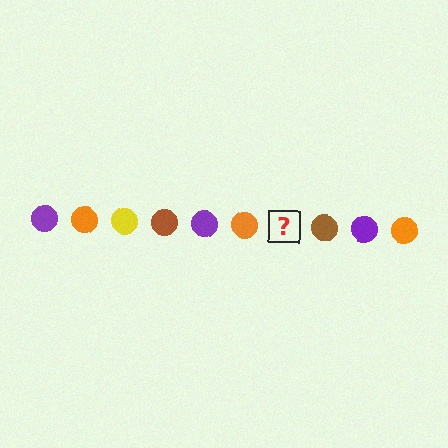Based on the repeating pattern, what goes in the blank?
The blank should be a yellow circle.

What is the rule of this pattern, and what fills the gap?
The rule is that the pattern cycles through purple, orange, yellow, brown circles. The gap should be filled with a yellow circle.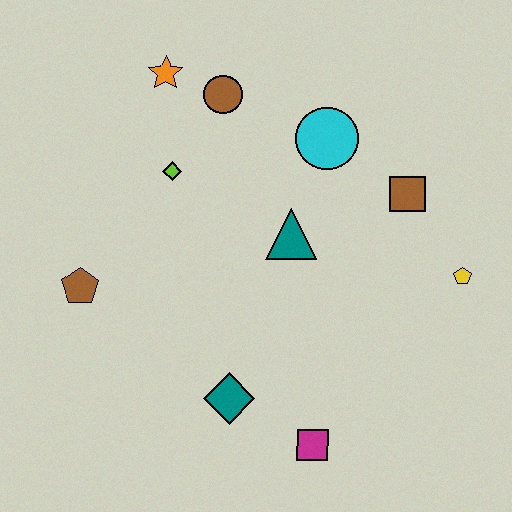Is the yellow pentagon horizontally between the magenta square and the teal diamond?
No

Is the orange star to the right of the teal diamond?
No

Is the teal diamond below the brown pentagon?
Yes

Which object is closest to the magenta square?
The teal diamond is closest to the magenta square.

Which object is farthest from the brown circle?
The magenta square is farthest from the brown circle.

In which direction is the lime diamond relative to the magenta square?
The lime diamond is above the magenta square.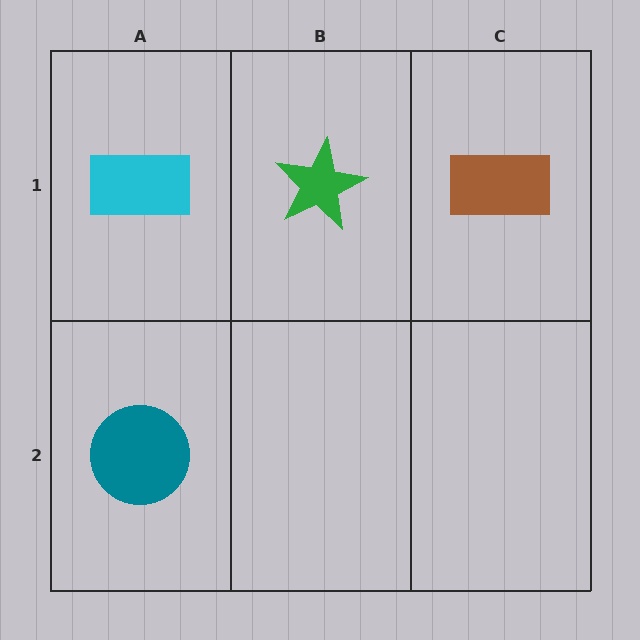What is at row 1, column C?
A brown rectangle.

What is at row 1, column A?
A cyan rectangle.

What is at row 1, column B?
A green star.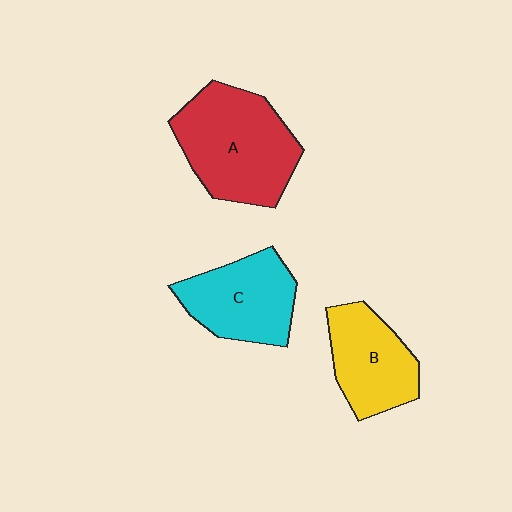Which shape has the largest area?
Shape A (red).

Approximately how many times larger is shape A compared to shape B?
Approximately 1.5 times.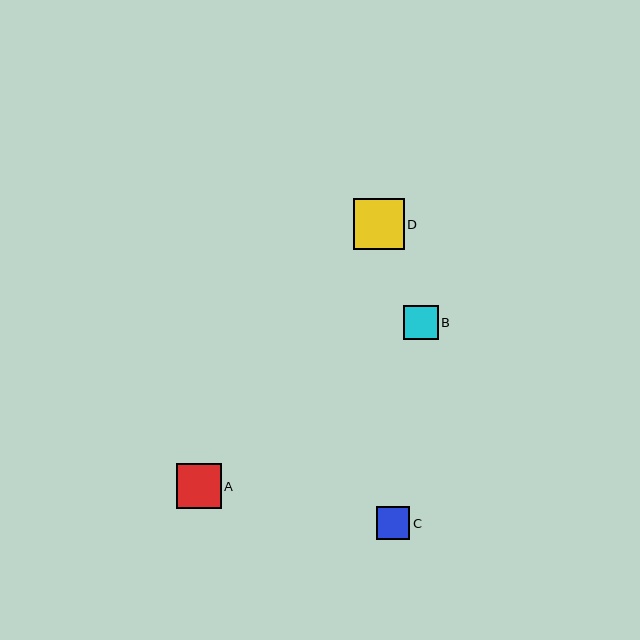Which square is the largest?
Square D is the largest with a size of approximately 51 pixels.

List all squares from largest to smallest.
From largest to smallest: D, A, B, C.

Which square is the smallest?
Square C is the smallest with a size of approximately 33 pixels.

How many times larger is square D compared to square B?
Square D is approximately 1.5 times the size of square B.